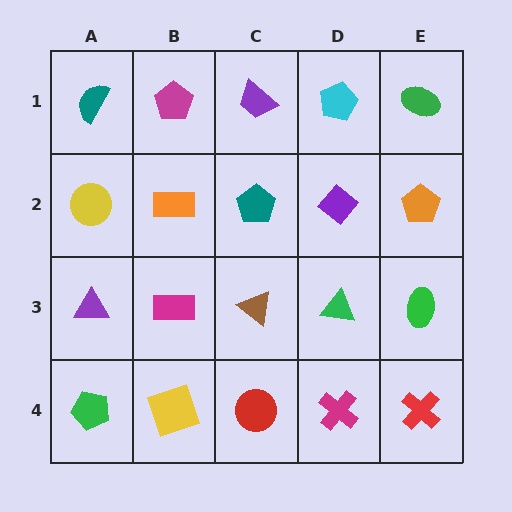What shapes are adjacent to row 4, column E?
A green ellipse (row 3, column E), a magenta cross (row 4, column D).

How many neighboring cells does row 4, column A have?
2.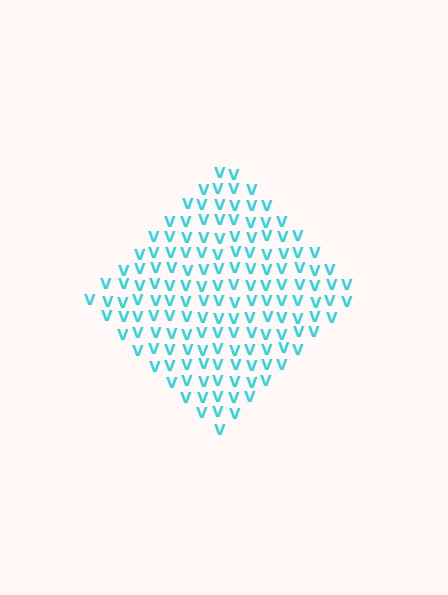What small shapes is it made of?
It is made of small letter V's.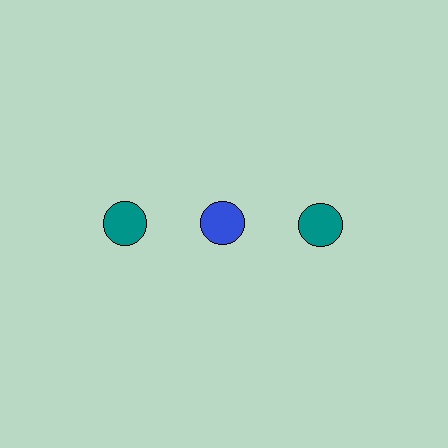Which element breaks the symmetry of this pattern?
The blue circle in the top row, second from left column breaks the symmetry. All other shapes are teal circles.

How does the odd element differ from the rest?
It has a different color: blue instead of teal.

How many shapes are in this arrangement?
There are 3 shapes arranged in a grid pattern.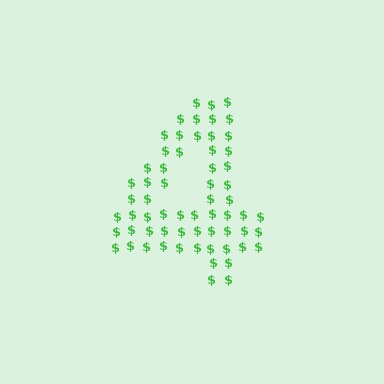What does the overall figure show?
The overall figure shows the digit 4.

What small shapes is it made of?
It is made of small dollar signs.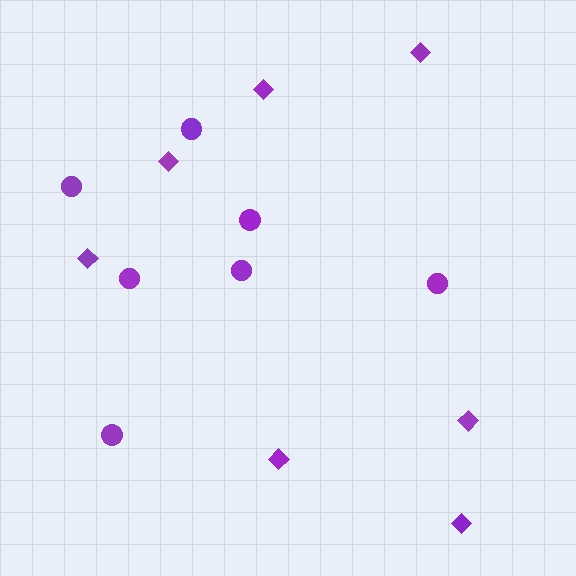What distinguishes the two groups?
There are 2 groups: one group of circles (7) and one group of diamonds (7).